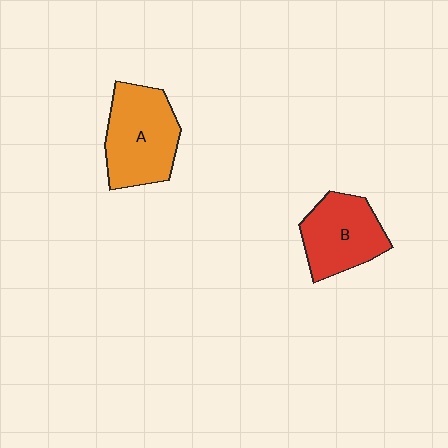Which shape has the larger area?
Shape A (orange).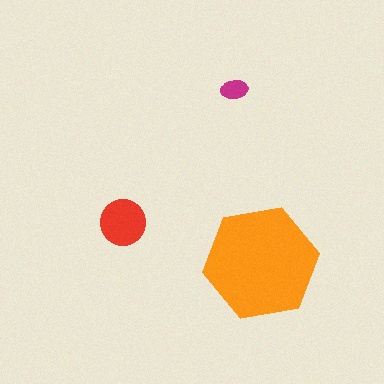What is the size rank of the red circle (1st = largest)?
2nd.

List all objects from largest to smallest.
The orange hexagon, the red circle, the magenta ellipse.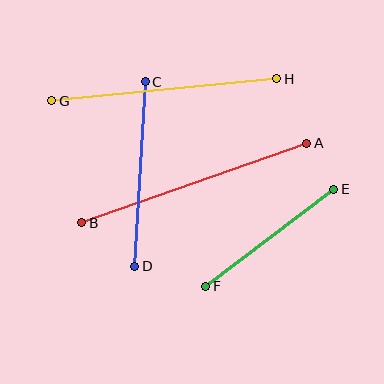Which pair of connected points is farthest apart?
Points A and B are farthest apart.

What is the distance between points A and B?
The distance is approximately 239 pixels.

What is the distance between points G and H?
The distance is approximately 226 pixels.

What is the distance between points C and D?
The distance is approximately 185 pixels.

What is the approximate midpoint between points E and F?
The midpoint is at approximately (270, 238) pixels.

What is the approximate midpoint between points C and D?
The midpoint is at approximately (140, 174) pixels.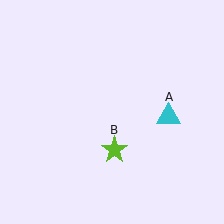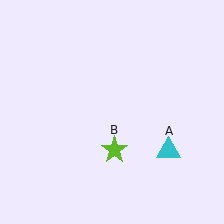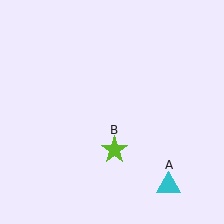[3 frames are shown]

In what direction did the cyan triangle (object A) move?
The cyan triangle (object A) moved down.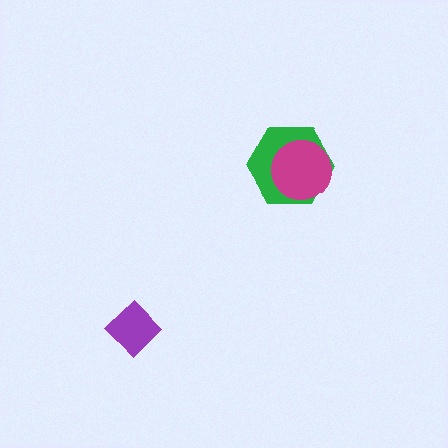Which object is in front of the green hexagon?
The magenta circle is in front of the green hexagon.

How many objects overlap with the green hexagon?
1 object overlaps with the green hexagon.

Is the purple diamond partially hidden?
No, no other shape covers it.